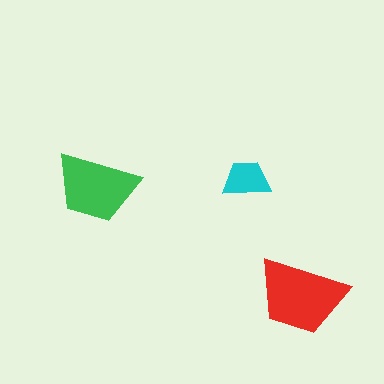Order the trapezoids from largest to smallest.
the red one, the green one, the cyan one.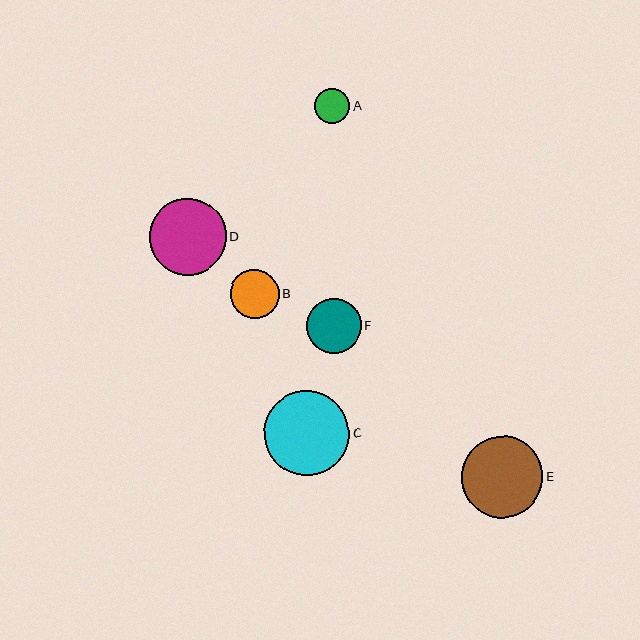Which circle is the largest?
Circle C is the largest with a size of approximately 85 pixels.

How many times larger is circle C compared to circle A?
Circle C is approximately 2.4 times the size of circle A.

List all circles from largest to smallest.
From largest to smallest: C, E, D, F, B, A.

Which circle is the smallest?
Circle A is the smallest with a size of approximately 35 pixels.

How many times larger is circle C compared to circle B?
Circle C is approximately 1.7 times the size of circle B.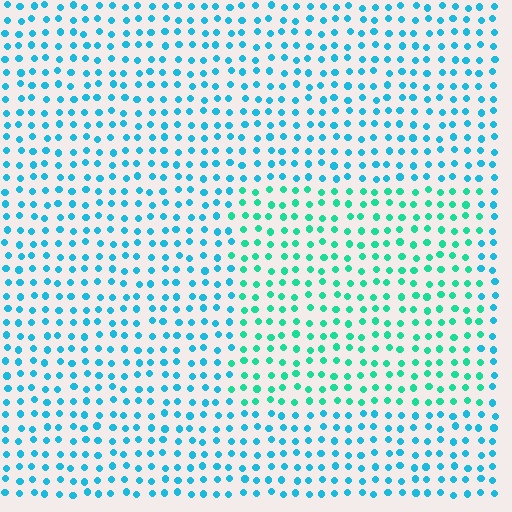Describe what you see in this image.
The image is filled with small cyan elements in a uniform arrangement. A rectangle-shaped region is visible where the elements are tinted to a slightly different hue, forming a subtle color boundary.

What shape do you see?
I see a rectangle.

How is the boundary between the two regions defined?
The boundary is defined purely by a slight shift in hue (about 32 degrees). Spacing, size, and orientation are identical on both sides.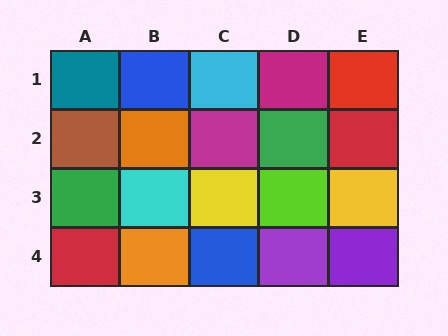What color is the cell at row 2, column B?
Orange.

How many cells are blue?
2 cells are blue.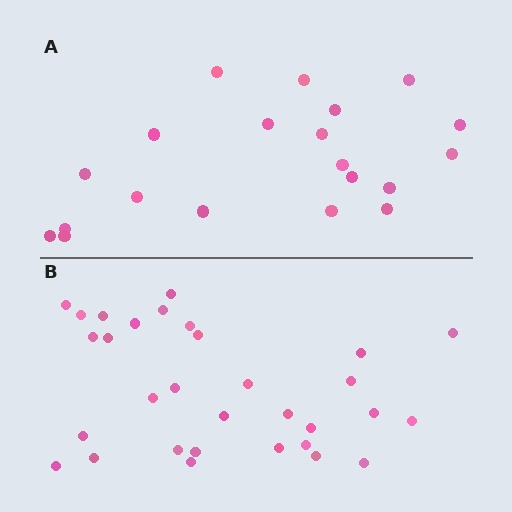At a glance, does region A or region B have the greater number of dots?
Region B (the bottom region) has more dots.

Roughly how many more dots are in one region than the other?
Region B has roughly 12 or so more dots than region A.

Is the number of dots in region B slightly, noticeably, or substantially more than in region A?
Region B has substantially more. The ratio is roughly 1.6 to 1.